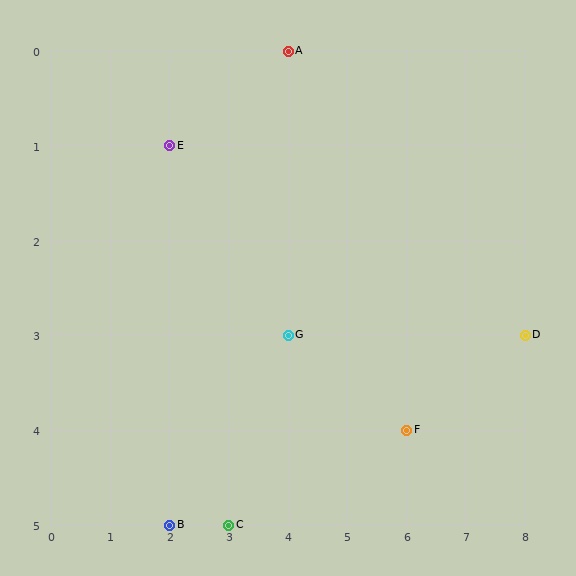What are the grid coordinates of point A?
Point A is at grid coordinates (4, 0).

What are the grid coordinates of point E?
Point E is at grid coordinates (2, 1).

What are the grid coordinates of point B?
Point B is at grid coordinates (2, 5).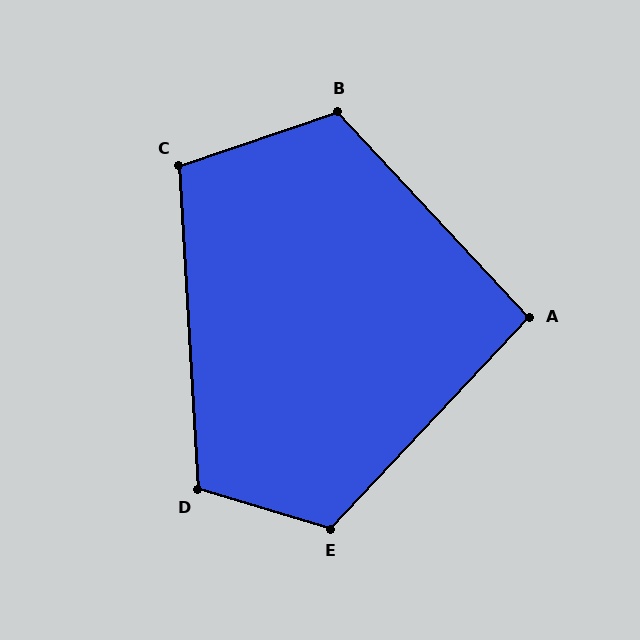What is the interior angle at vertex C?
Approximately 106 degrees (obtuse).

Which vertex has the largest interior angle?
E, at approximately 117 degrees.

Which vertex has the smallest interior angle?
A, at approximately 94 degrees.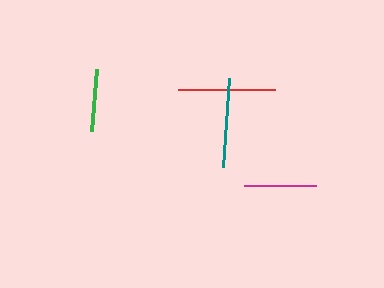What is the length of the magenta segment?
The magenta segment is approximately 72 pixels long.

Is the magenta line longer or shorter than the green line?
The magenta line is longer than the green line.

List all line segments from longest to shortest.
From longest to shortest: red, teal, magenta, green.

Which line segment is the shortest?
The green line is the shortest at approximately 63 pixels.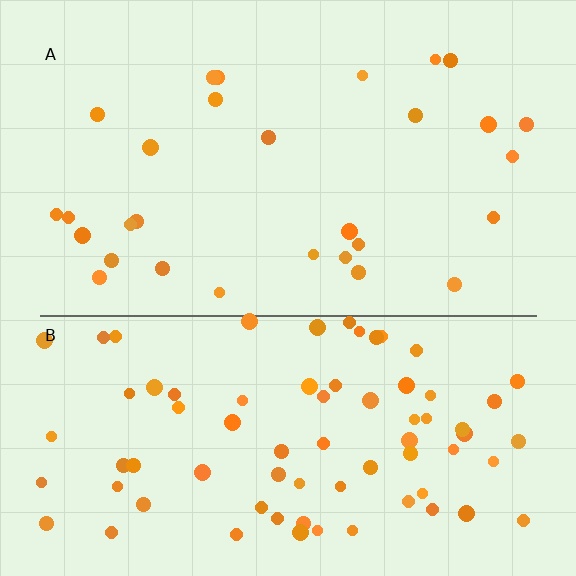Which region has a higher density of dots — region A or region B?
B (the bottom).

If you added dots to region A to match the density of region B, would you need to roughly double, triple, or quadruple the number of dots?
Approximately triple.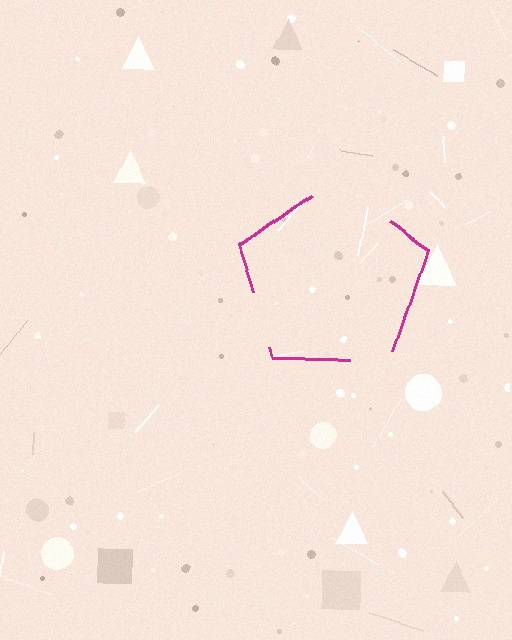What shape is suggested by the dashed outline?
The dashed outline suggests a pentagon.